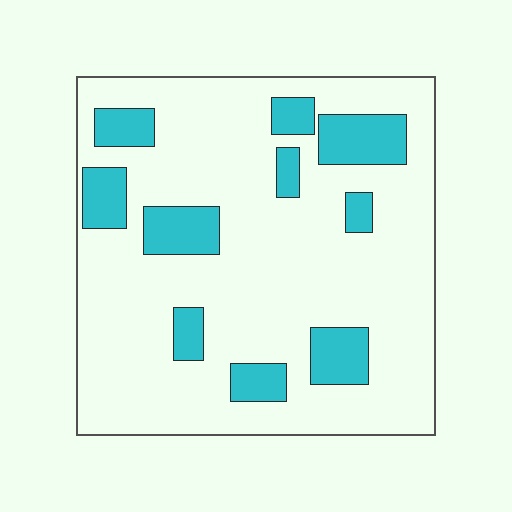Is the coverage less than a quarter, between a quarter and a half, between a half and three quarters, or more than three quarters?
Less than a quarter.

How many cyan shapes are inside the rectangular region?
10.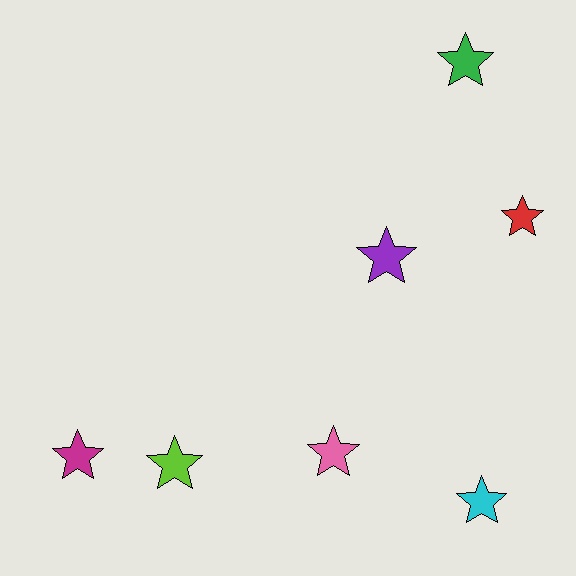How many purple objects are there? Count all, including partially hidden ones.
There is 1 purple object.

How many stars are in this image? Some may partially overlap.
There are 7 stars.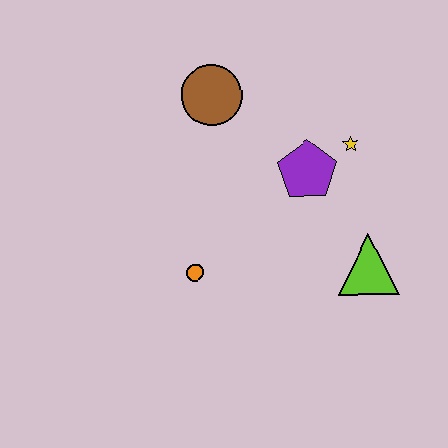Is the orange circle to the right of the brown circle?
No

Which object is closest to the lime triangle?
The purple pentagon is closest to the lime triangle.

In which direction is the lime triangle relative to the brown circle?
The lime triangle is below the brown circle.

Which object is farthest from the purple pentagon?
The orange circle is farthest from the purple pentagon.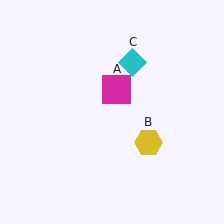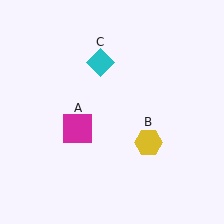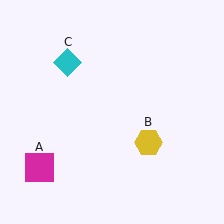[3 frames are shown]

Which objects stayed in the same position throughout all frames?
Yellow hexagon (object B) remained stationary.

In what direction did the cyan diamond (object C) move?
The cyan diamond (object C) moved left.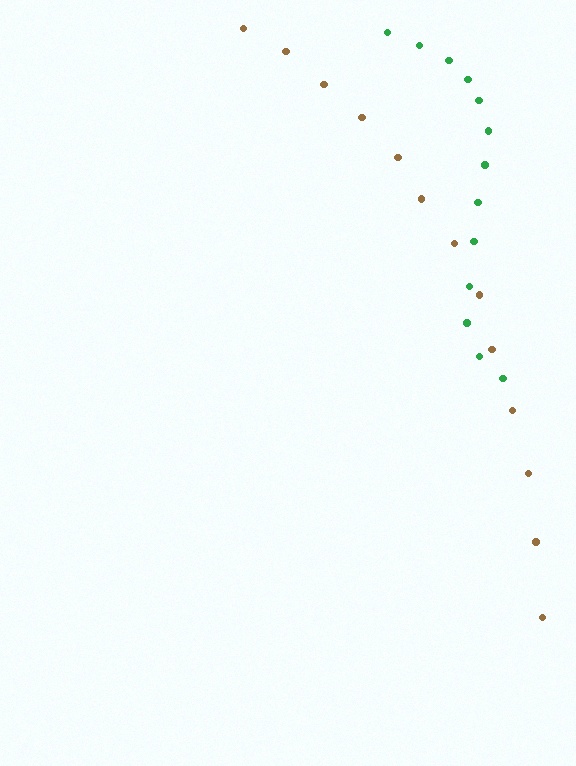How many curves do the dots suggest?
There are 2 distinct paths.